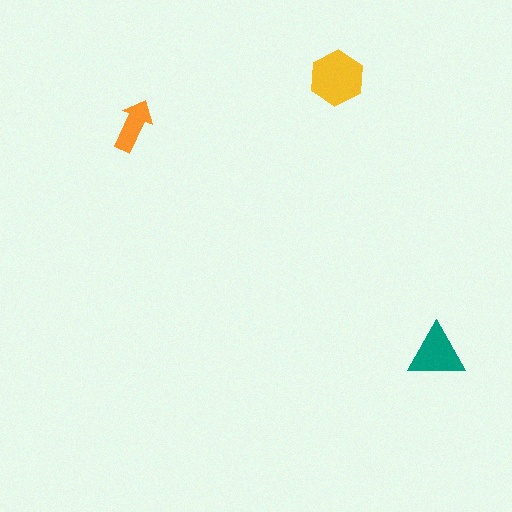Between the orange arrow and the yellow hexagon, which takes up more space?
The yellow hexagon.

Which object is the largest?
The yellow hexagon.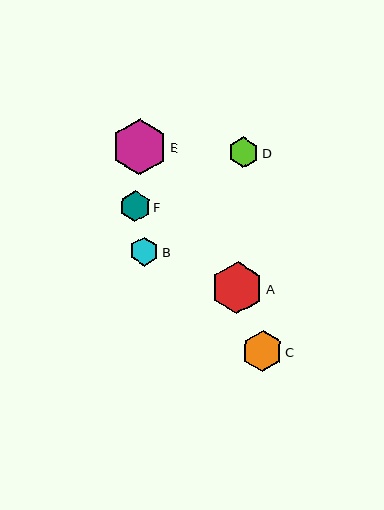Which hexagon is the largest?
Hexagon E is the largest with a size of approximately 56 pixels.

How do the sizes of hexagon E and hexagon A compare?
Hexagon E and hexagon A are approximately the same size.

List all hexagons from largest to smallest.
From largest to smallest: E, A, C, F, D, B.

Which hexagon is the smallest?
Hexagon B is the smallest with a size of approximately 29 pixels.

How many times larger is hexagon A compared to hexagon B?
Hexagon A is approximately 1.8 times the size of hexagon B.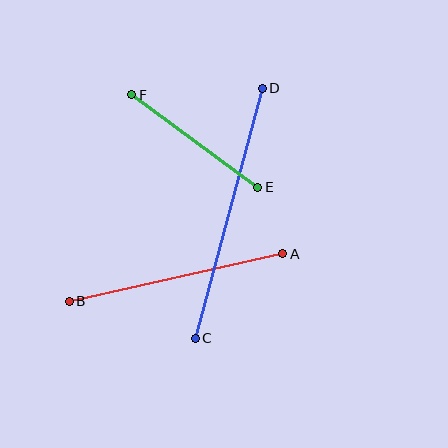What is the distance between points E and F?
The distance is approximately 156 pixels.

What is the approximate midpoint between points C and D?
The midpoint is at approximately (229, 213) pixels.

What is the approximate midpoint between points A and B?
The midpoint is at approximately (176, 278) pixels.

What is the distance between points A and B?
The distance is approximately 219 pixels.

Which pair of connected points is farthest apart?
Points C and D are farthest apart.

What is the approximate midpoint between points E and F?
The midpoint is at approximately (195, 141) pixels.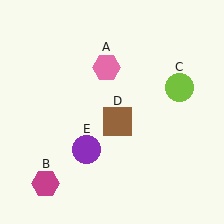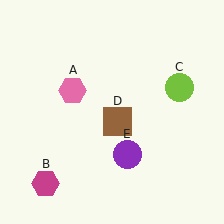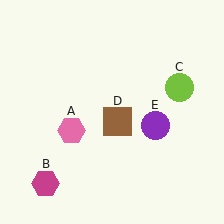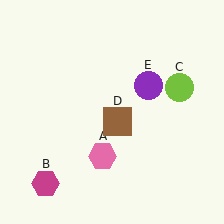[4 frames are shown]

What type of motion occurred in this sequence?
The pink hexagon (object A), purple circle (object E) rotated counterclockwise around the center of the scene.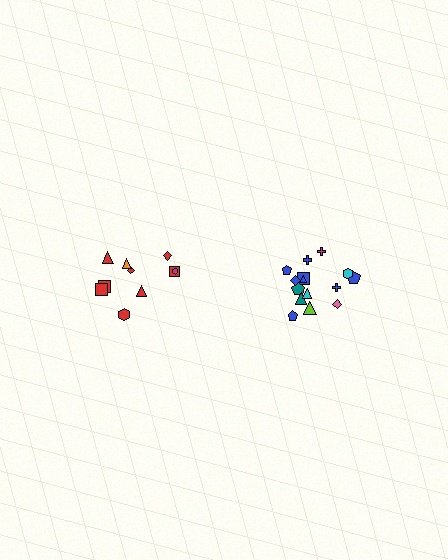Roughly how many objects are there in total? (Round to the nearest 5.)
Roughly 25 objects in total.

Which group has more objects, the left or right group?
The right group.